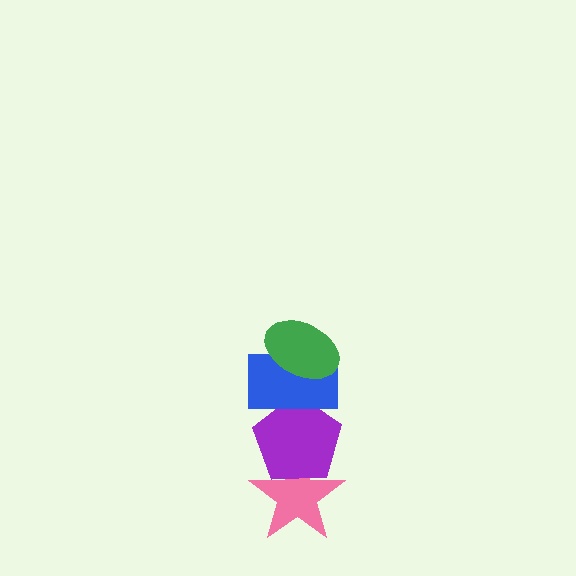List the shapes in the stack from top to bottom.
From top to bottom: the green ellipse, the blue rectangle, the purple pentagon, the pink star.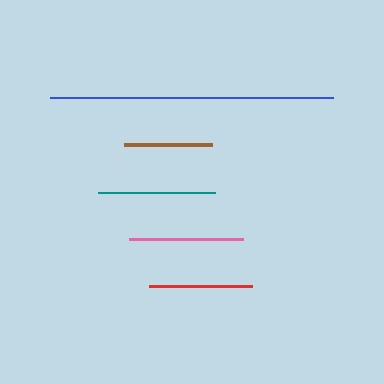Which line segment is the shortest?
The brown line is the shortest at approximately 88 pixels.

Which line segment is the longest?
The blue line is the longest at approximately 283 pixels.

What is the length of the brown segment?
The brown segment is approximately 88 pixels long.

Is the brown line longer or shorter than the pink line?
The pink line is longer than the brown line.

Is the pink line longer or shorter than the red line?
The pink line is longer than the red line.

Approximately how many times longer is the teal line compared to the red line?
The teal line is approximately 1.1 times the length of the red line.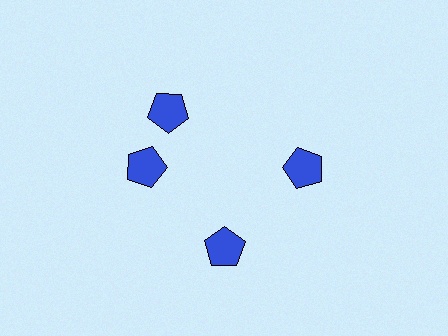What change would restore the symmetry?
The symmetry would be restored by rotating it back into even spacing with its neighbors so that all 4 pentagons sit at equal angles and equal distance from the center.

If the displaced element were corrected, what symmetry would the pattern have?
It would have 4-fold rotational symmetry — the pattern would map onto itself every 90 degrees.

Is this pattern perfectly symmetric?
No. The 4 blue pentagons are arranged in a ring, but one element near the 12 o'clock position is rotated out of alignment along the ring, breaking the 4-fold rotational symmetry.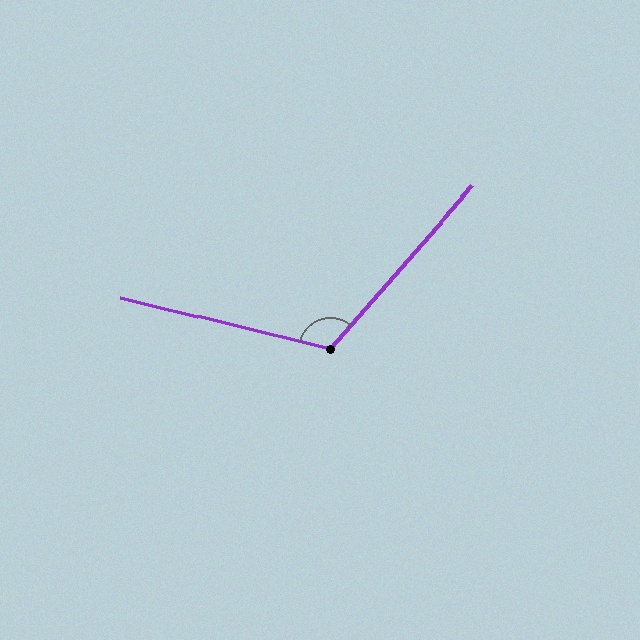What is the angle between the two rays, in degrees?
Approximately 118 degrees.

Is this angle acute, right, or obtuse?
It is obtuse.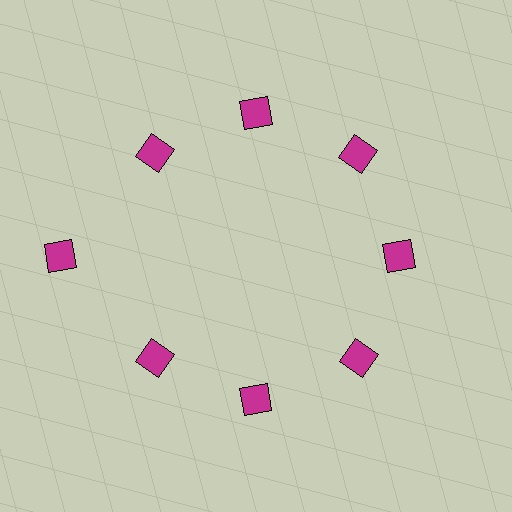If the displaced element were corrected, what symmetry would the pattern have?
It would have 8-fold rotational symmetry — the pattern would map onto itself every 45 degrees.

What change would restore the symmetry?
The symmetry would be restored by moving it inward, back onto the ring so that all 8 diamonds sit at equal angles and equal distance from the center.